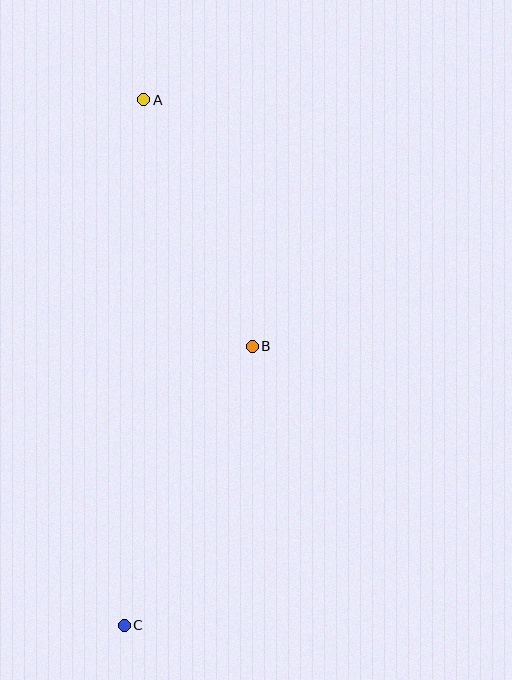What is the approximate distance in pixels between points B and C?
The distance between B and C is approximately 307 pixels.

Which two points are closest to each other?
Points A and B are closest to each other.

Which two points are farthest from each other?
Points A and C are farthest from each other.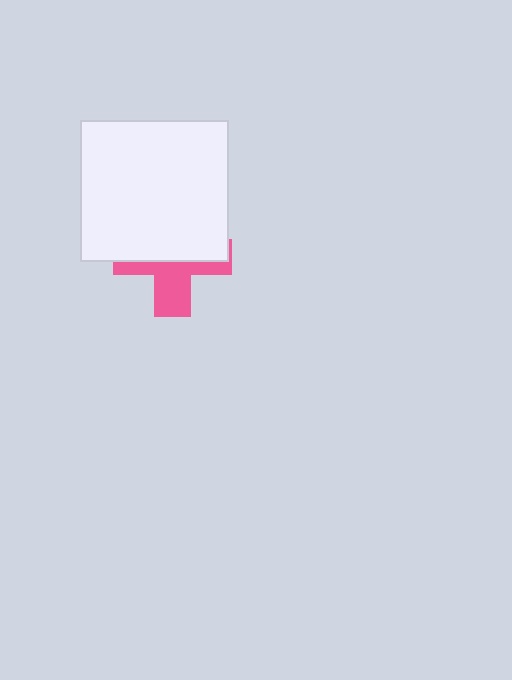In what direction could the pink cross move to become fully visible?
The pink cross could move down. That would shift it out from behind the white rectangle entirely.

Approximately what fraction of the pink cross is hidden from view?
Roughly 56% of the pink cross is hidden behind the white rectangle.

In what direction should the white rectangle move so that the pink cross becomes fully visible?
The white rectangle should move up. That is the shortest direction to clear the overlap and leave the pink cross fully visible.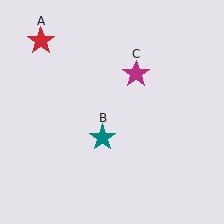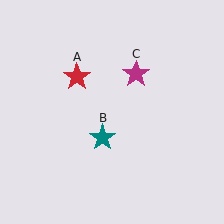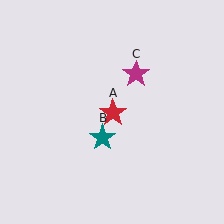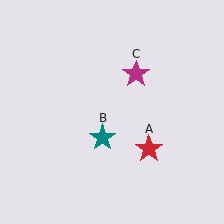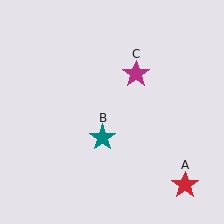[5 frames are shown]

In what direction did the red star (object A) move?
The red star (object A) moved down and to the right.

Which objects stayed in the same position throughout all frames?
Teal star (object B) and magenta star (object C) remained stationary.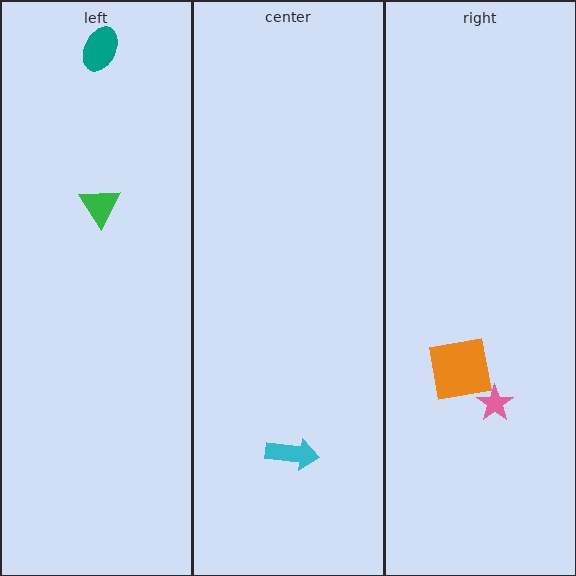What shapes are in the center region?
The cyan arrow.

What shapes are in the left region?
The teal ellipse, the green triangle.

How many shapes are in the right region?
2.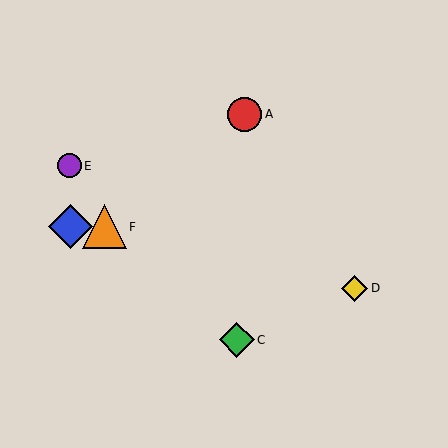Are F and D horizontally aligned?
No, F is at y≈227 and D is at y≈288.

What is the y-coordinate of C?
Object C is at y≈340.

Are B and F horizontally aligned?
Yes, both are at y≈227.